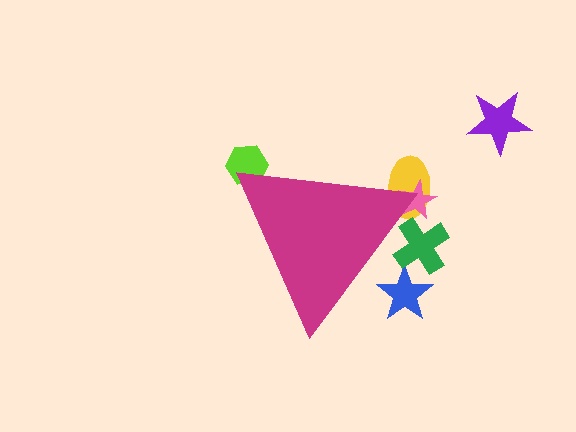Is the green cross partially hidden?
Yes, the green cross is partially hidden behind the magenta triangle.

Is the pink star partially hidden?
Yes, the pink star is partially hidden behind the magenta triangle.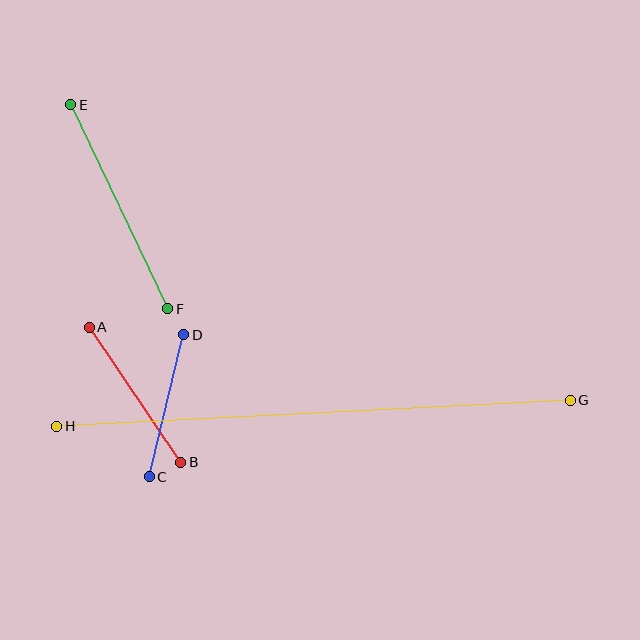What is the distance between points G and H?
The distance is approximately 514 pixels.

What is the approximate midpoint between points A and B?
The midpoint is at approximately (135, 395) pixels.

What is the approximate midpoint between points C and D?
The midpoint is at approximately (166, 406) pixels.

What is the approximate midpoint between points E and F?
The midpoint is at approximately (119, 207) pixels.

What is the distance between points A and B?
The distance is approximately 164 pixels.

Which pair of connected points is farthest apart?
Points G and H are farthest apart.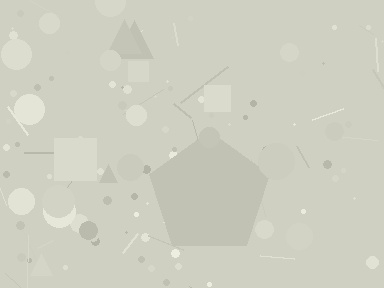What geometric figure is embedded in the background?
A pentagon is embedded in the background.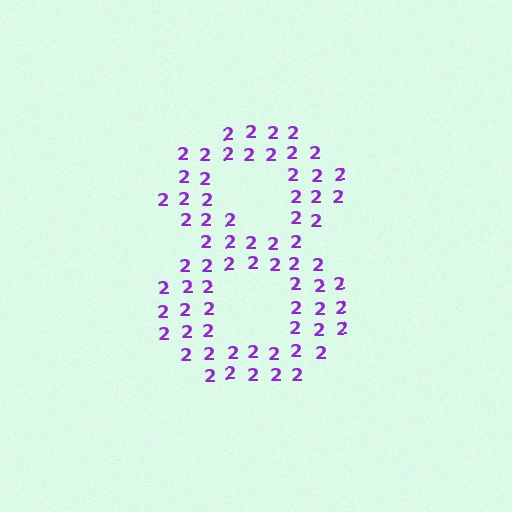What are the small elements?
The small elements are digit 2's.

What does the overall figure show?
The overall figure shows the digit 8.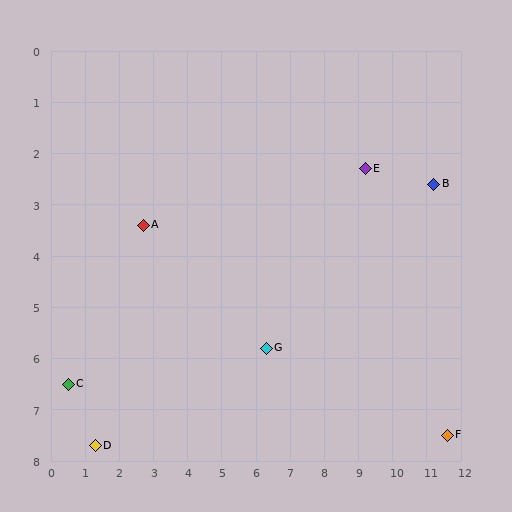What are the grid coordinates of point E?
Point E is at approximately (9.2, 2.3).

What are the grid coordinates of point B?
Point B is at approximately (11.2, 2.6).